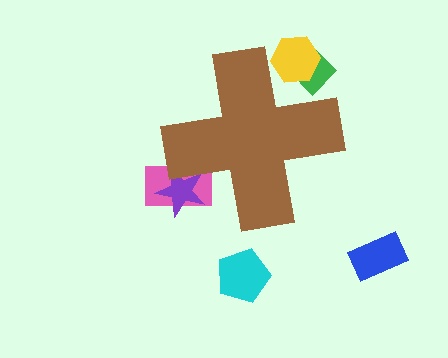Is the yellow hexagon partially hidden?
Yes, the yellow hexagon is partially hidden behind the brown cross.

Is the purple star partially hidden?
Yes, the purple star is partially hidden behind the brown cross.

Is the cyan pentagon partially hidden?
No, the cyan pentagon is fully visible.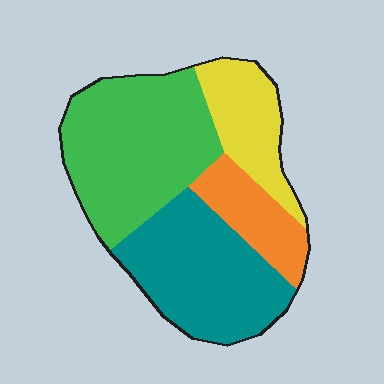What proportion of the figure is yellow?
Yellow takes up about one sixth (1/6) of the figure.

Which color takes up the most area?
Green, at roughly 40%.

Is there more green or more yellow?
Green.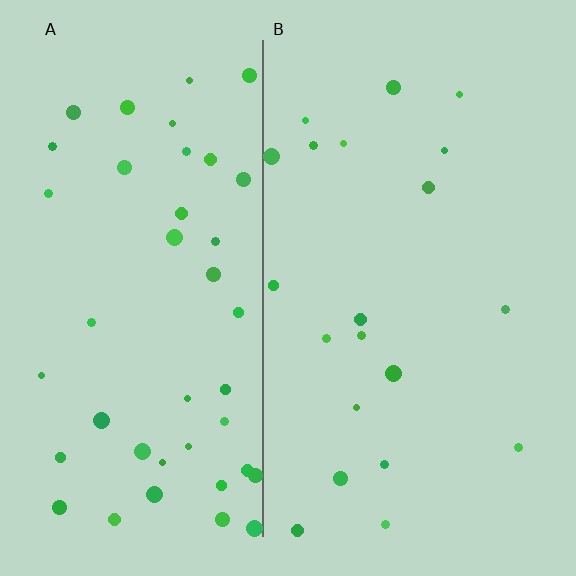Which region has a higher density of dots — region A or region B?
A (the left).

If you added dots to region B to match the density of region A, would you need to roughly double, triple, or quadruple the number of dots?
Approximately double.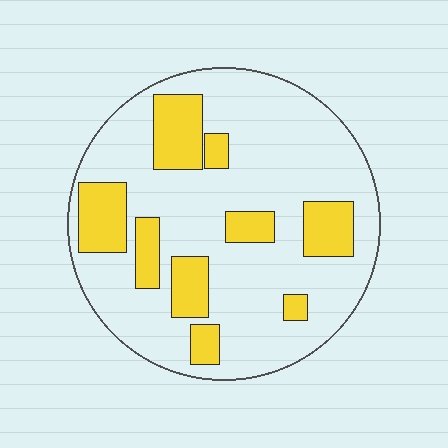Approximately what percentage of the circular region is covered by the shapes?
Approximately 25%.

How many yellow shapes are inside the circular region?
9.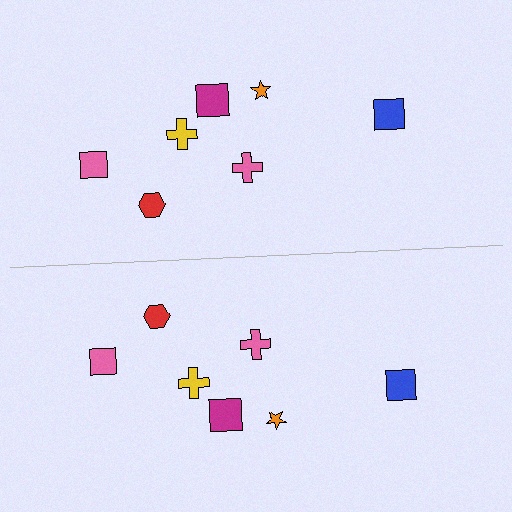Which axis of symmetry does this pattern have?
The pattern has a horizontal axis of symmetry running through the center of the image.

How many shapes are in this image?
There are 14 shapes in this image.